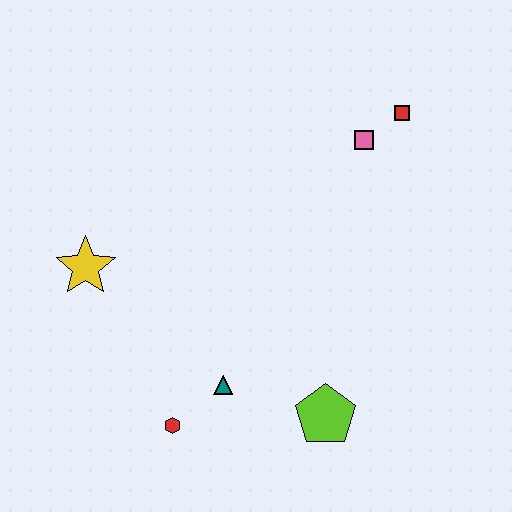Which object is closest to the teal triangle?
The red hexagon is closest to the teal triangle.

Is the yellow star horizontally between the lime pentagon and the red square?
No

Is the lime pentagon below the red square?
Yes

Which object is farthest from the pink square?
The red hexagon is farthest from the pink square.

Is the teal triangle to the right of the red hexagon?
Yes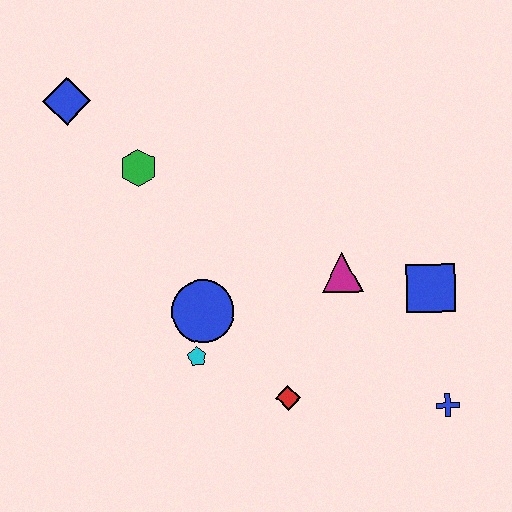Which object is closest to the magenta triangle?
The blue square is closest to the magenta triangle.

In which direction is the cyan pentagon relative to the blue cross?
The cyan pentagon is to the left of the blue cross.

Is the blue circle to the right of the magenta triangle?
No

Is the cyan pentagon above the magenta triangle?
No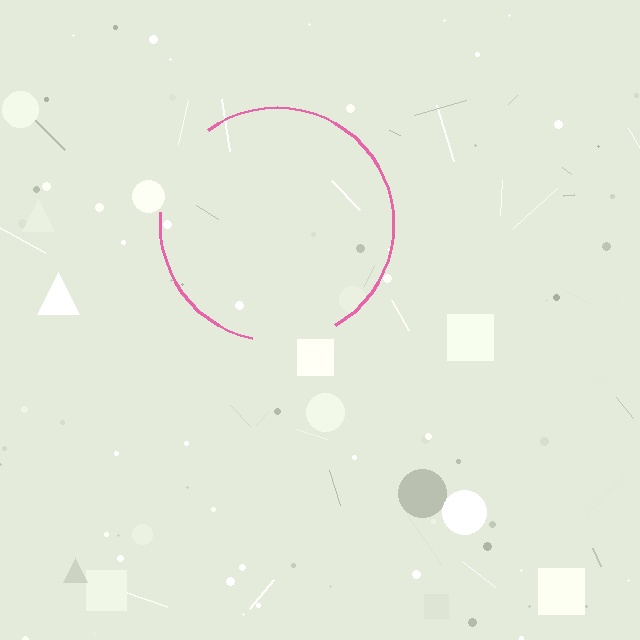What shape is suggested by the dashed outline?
The dashed outline suggests a circle.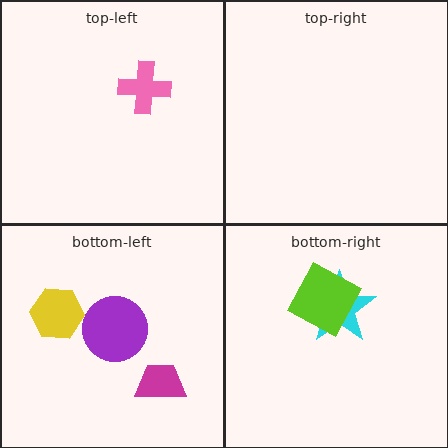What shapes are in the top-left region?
The pink cross.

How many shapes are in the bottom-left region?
3.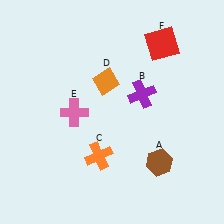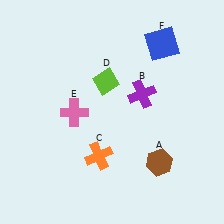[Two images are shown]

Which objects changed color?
D changed from orange to lime. F changed from red to blue.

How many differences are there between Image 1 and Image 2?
There are 2 differences between the two images.